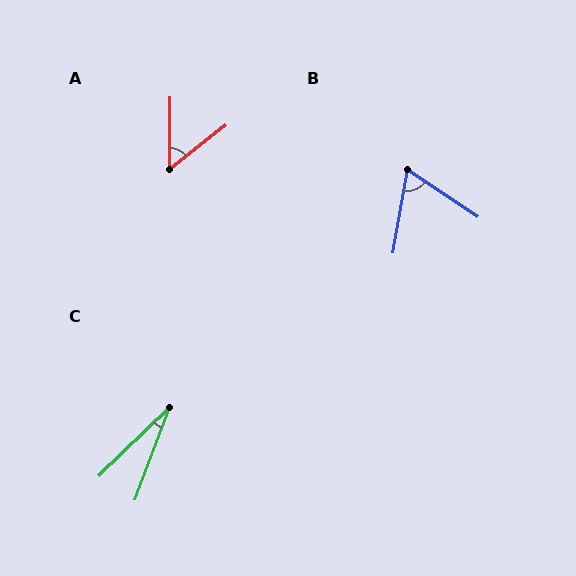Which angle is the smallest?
C, at approximately 25 degrees.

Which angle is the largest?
B, at approximately 65 degrees.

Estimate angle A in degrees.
Approximately 52 degrees.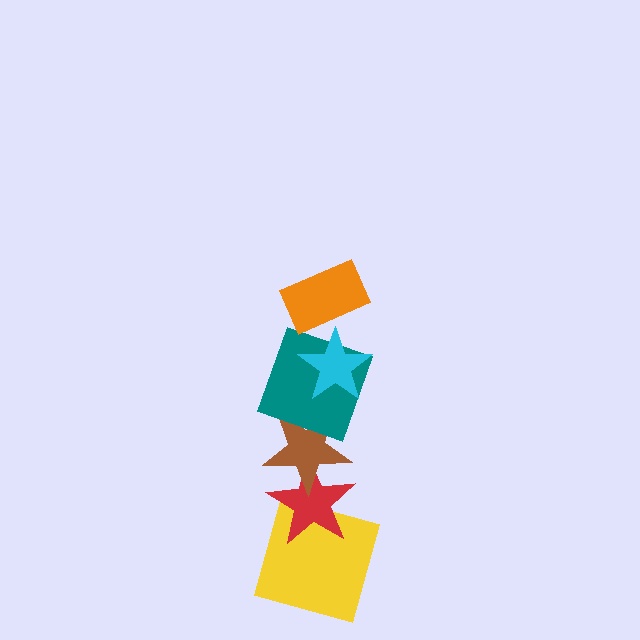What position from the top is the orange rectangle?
The orange rectangle is 1st from the top.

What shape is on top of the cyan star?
The orange rectangle is on top of the cyan star.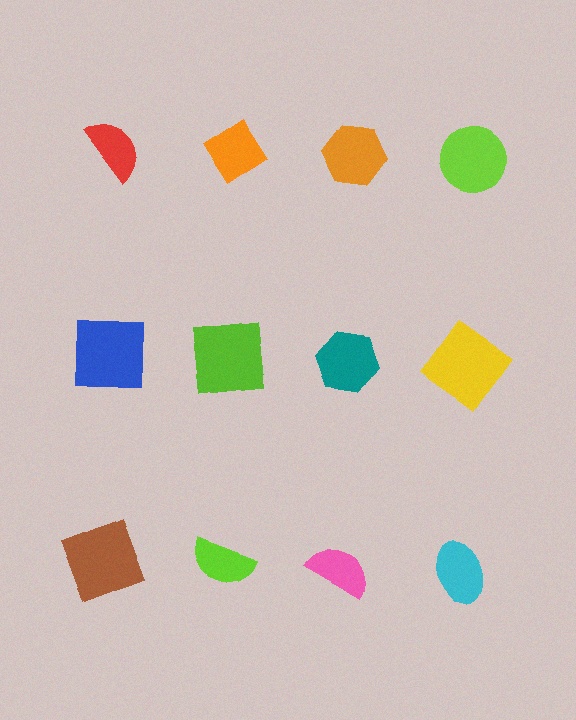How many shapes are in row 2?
4 shapes.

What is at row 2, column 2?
A lime square.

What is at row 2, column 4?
A yellow diamond.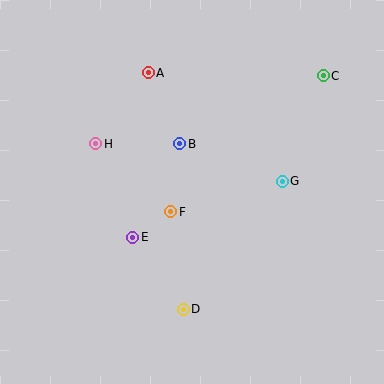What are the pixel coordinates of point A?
Point A is at (148, 73).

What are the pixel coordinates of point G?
Point G is at (282, 181).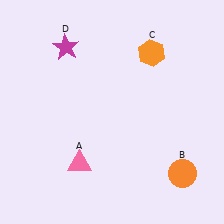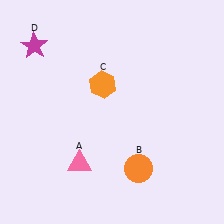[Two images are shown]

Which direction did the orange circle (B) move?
The orange circle (B) moved left.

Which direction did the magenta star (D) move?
The magenta star (D) moved left.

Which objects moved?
The objects that moved are: the orange circle (B), the orange hexagon (C), the magenta star (D).